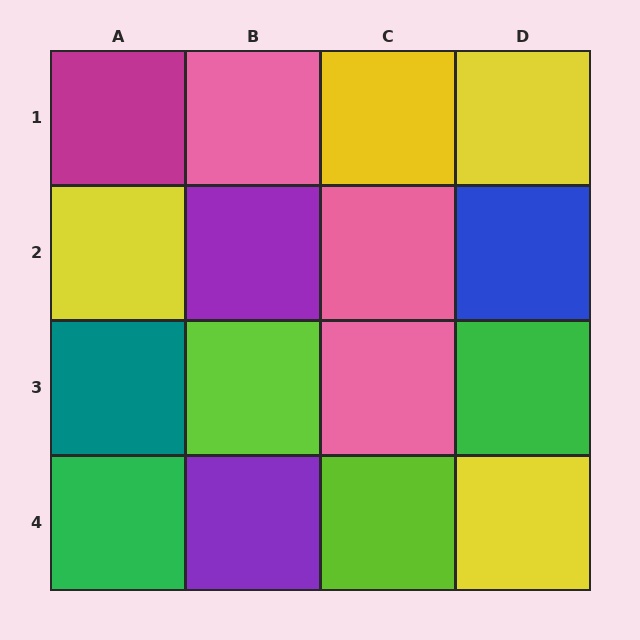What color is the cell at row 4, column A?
Green.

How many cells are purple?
2 cells are purple.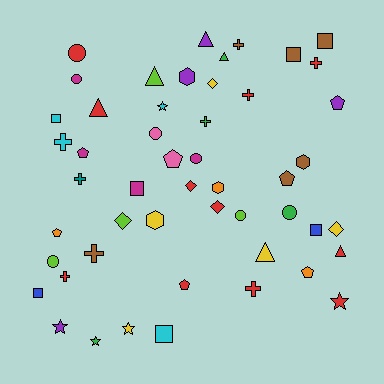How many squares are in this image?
There are 7 squares.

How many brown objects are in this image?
There are 6 brown objects.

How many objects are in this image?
There are 50 objects.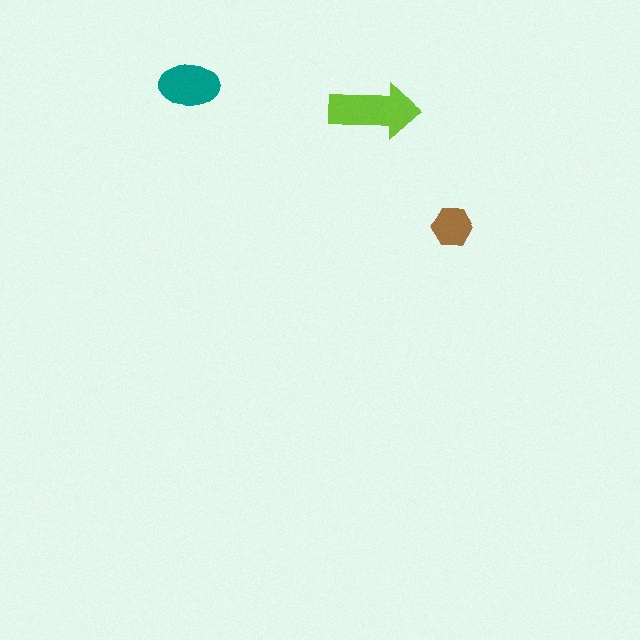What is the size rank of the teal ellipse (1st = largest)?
2nd.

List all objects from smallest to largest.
The brown hexagon, the teal ellipse, the lime arrow.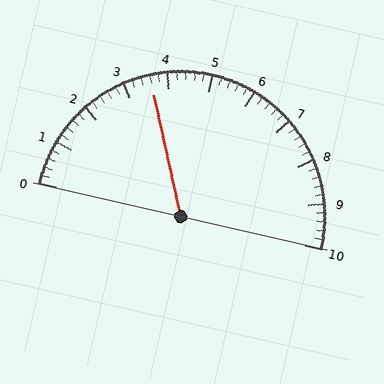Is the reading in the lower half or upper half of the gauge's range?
The reading is in the lower half of the range (0 to 10).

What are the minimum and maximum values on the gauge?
The gauge ranges from 0 to 10.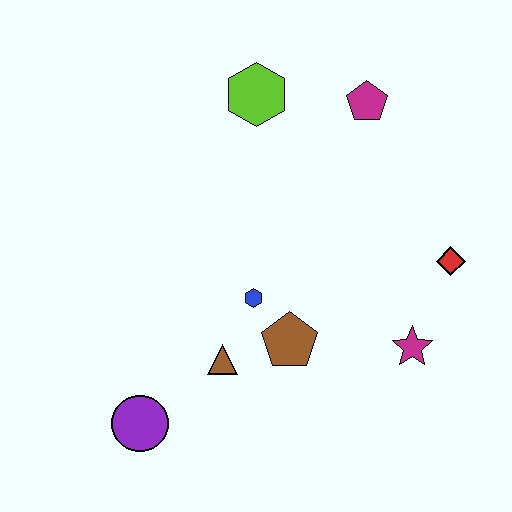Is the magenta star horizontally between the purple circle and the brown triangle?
No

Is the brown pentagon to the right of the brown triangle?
Yes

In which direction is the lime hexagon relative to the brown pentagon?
The lime hexagon is above the brown pentagon.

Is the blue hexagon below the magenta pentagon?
Yes